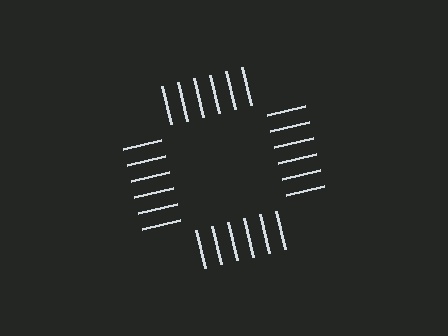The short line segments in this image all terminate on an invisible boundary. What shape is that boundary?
An illusory square — the line segments terminate on its edges but no continuous stroke is drawn.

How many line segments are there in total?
24 — 6 along each of the 4 edges.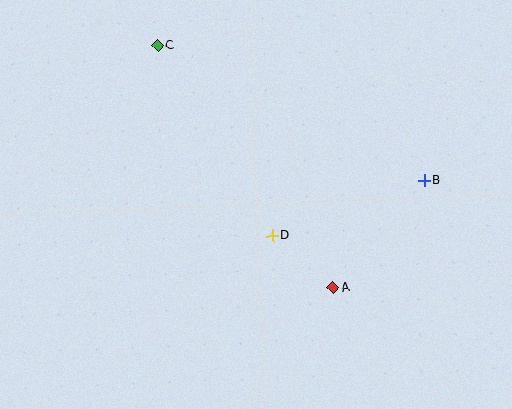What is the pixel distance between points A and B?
The distance between A and B is 141 pixels.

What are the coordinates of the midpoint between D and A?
The midpoint between D and A is at (303, 262).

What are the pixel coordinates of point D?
Point D is at (273, 236).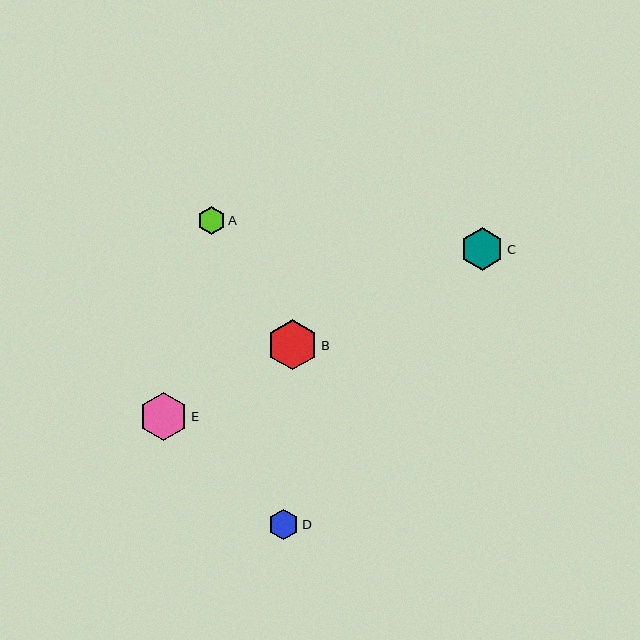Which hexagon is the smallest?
Hexagon A is the smallest with a size of approximately 27 pixels.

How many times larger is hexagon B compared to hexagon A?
Hexagon B is approximately 1.8 times the size of hexagon A.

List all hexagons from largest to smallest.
From largest to smallest: B, E, C, D, A.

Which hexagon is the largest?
Hexagon B is the largest with a size of approximately 50 pixels.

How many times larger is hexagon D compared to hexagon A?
Hexagon D is approximately 1.1 times the size of hexagon A.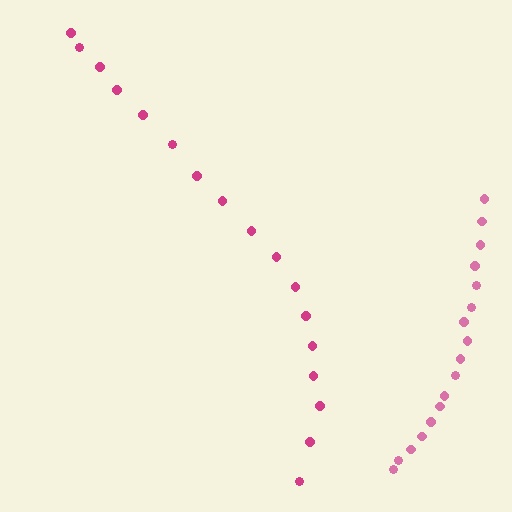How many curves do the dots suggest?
There are 2 distinct paths.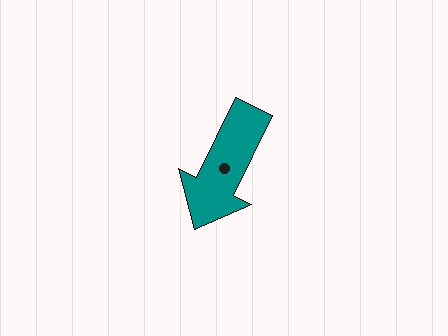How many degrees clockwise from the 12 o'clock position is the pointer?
Approximately 206 degrees.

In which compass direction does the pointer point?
Southwest.